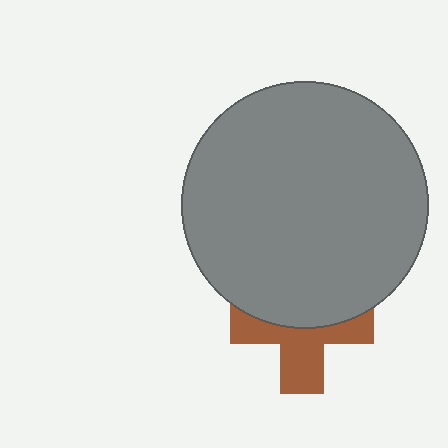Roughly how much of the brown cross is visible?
About half of it is visible (roughly 50%).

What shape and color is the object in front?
The object in front is a gray circle.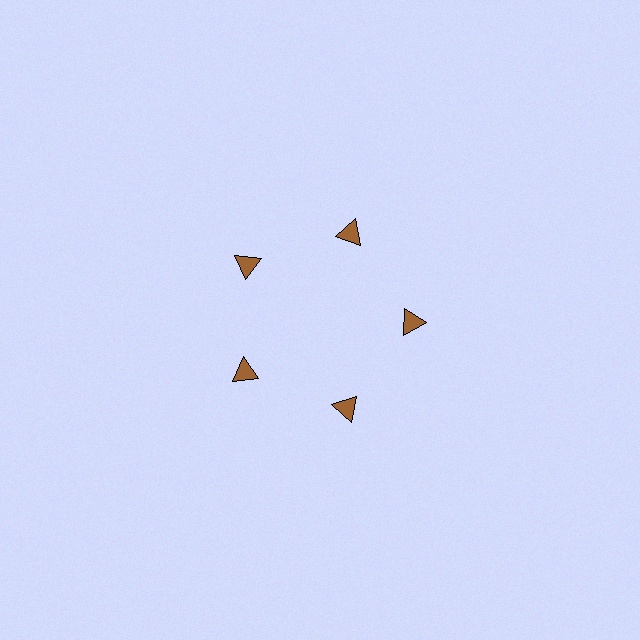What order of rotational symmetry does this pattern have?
This pattern has 5-fold rotational symmetry.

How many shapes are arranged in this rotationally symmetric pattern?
There are 5 shapes, arranged in 5 groups of 1.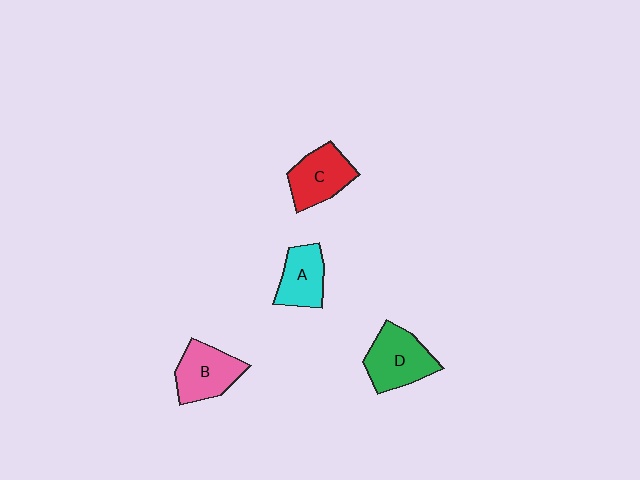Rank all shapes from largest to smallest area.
From largest to smallest: D (green), B (pink), C (red), A (cyan).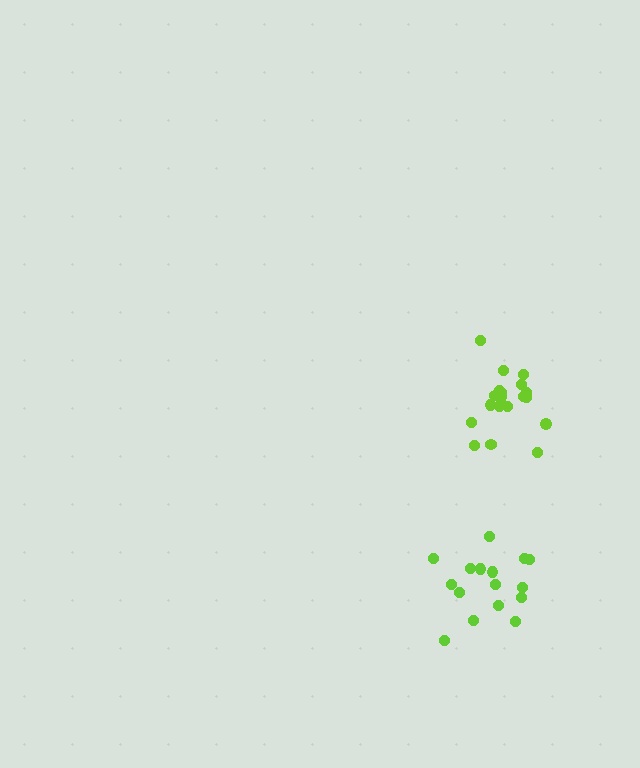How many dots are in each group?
Group 1: 19 dots, Group 2: 16 dots (35 total).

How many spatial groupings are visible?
There are 2 spatial groupings.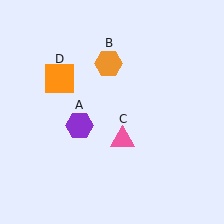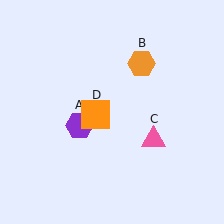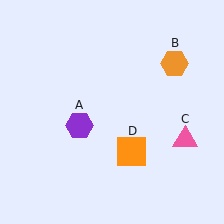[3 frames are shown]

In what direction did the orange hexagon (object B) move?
The orange hexagon (object B) moved right.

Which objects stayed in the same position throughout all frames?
Purple hexagon (object A) remained stationary.